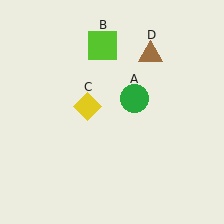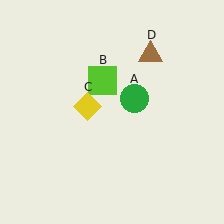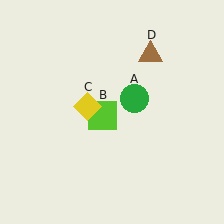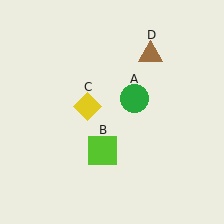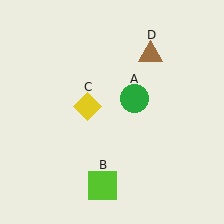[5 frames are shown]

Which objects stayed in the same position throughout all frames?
Green circle (object A) and yellow diamond (object C) and brown triangle (object D) remained stationary.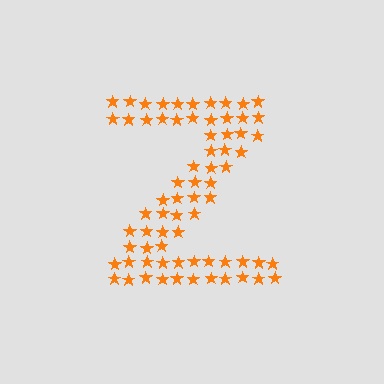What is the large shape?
The large shape is the letter Z.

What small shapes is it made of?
It is made of small stars.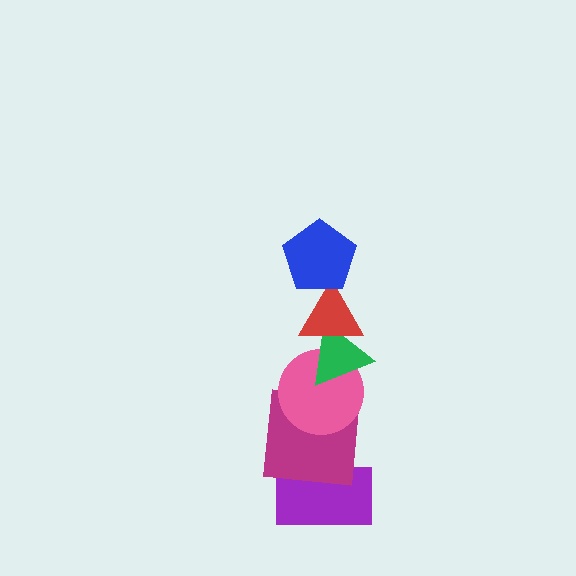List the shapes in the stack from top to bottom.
From top to bottom: the blue pentagon, the red triangle, the green triangle, the pink circle, the magenta square, the purple rectangle.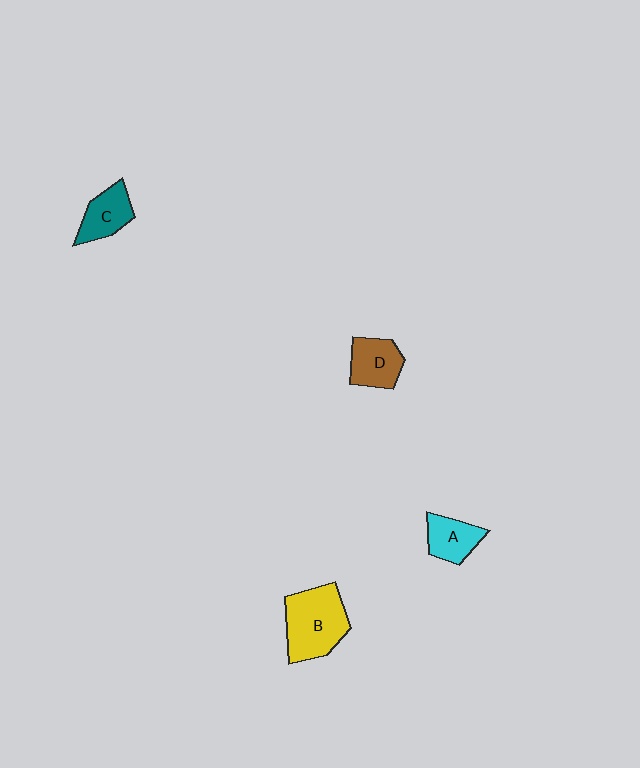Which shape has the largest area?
Shape B (yellow).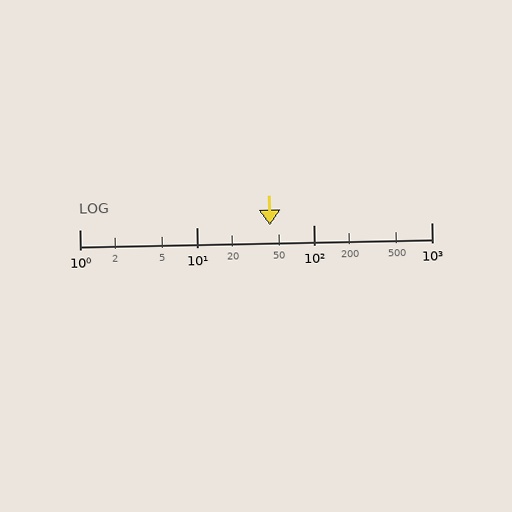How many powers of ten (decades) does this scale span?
The scale spans 3 decades, from 1 to 1000.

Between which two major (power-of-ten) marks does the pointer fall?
The pointer is between 10 and 100.